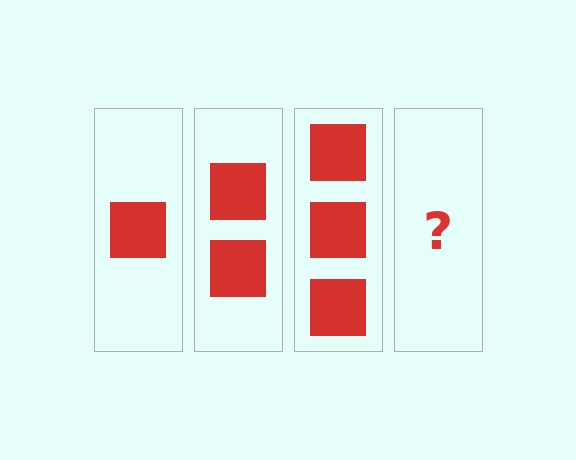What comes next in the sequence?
The next element should be 4 squares.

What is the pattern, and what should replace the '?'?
The pattern is that each step adds one more square. The '?' should be 4 squares.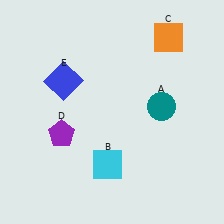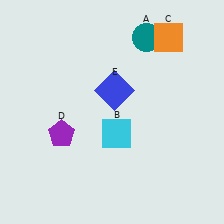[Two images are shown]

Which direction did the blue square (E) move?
The blue square (E) moved right.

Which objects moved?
The objects that moved are: the teal circle (A), the cyan square (B), the blue square (E).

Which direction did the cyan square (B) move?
The cyan square (B) moved up.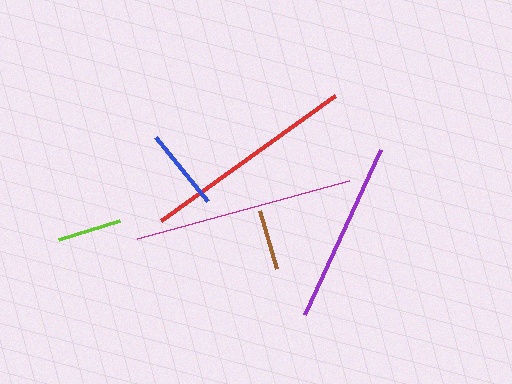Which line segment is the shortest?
The brown line is the shortest at approximately 60 pixels.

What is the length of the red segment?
The red segment is approximately 215 pixels long.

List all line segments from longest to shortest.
From longest to shortest: magenta, red, purple, blue, lime, brown.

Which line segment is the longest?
The magenta line is the longest at approximately 220 pixels.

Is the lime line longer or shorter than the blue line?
The blue line is longer than the lime line.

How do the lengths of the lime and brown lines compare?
The lime and brown lines are approximately the same length.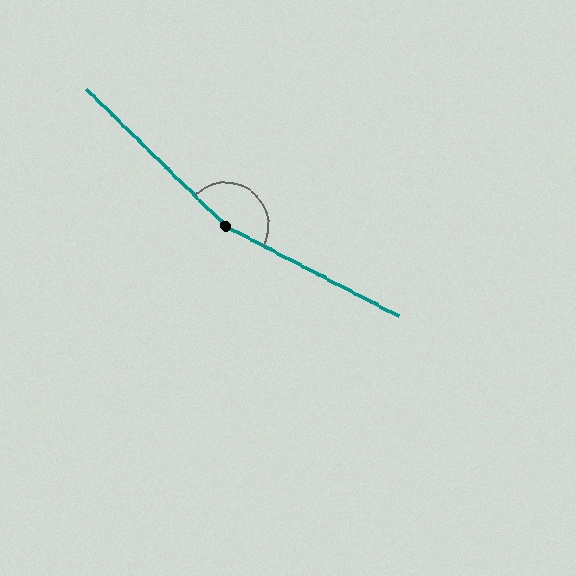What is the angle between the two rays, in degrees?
Approximately 163 degrees.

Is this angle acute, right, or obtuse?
It is obtuse.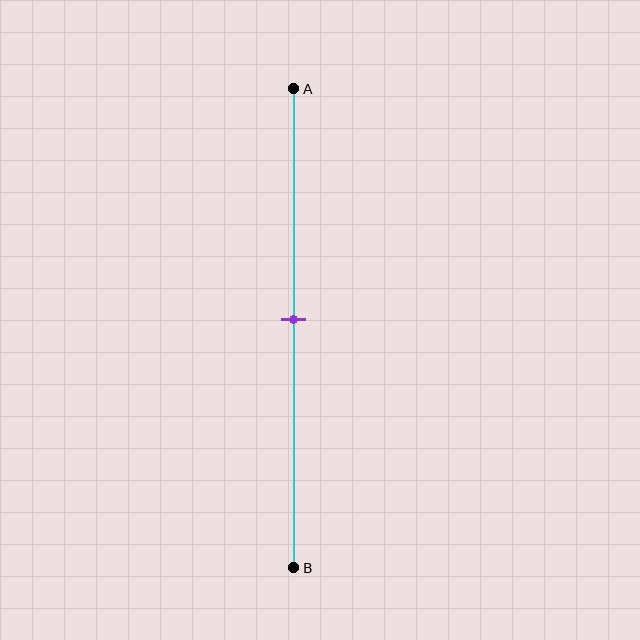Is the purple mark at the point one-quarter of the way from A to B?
No, the mark is at about 50% from A, not at the 25% one-quarter point.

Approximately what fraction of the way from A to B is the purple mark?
The purple mark is approximately 50% of the way from A to B.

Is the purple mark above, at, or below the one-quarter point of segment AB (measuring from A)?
The purple mark is below the one-quarter point of segment AB.